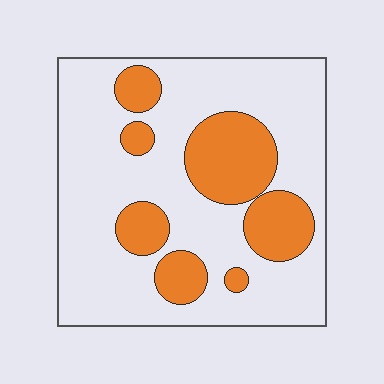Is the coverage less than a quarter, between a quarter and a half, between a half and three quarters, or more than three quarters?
Between a quarter and a half.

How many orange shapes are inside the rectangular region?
7.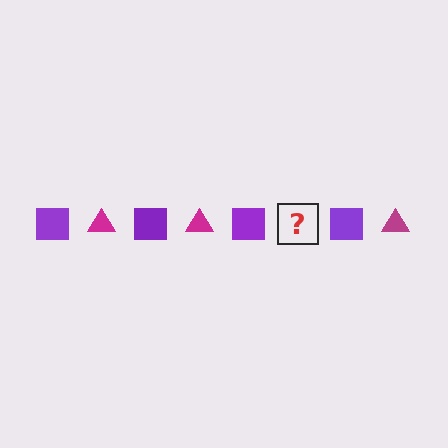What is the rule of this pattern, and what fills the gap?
The rule is that the pattern alternates between purple square and magenta triangle. The gap should be filled with a magenta triangle.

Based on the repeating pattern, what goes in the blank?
The blank should be a magenta triangle.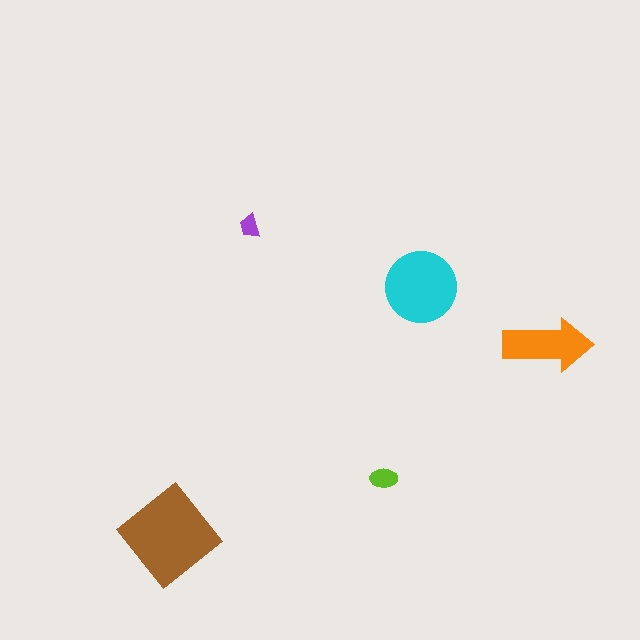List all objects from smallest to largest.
The purple trapezoid, the lime ellipse, the orange arrow, the cyan circle, the brown diamond.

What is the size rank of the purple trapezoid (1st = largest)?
5th.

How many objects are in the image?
There are 5 objects in the image.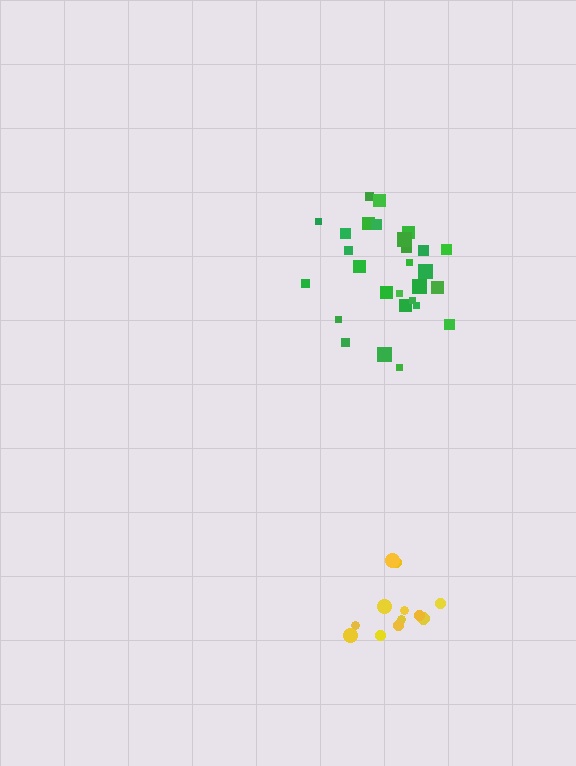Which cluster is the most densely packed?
Green.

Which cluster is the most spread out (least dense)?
Yellow.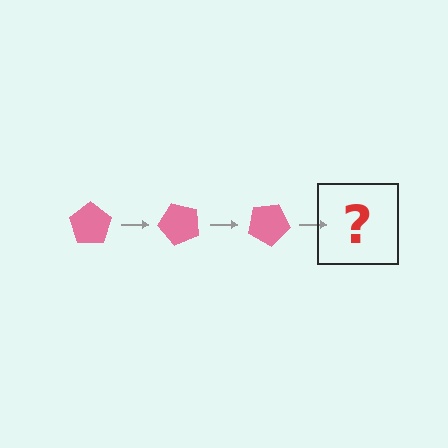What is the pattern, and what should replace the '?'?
The pattern is that the pentagon rotates 50 degrees each step. The '?' should be a pink pentagon rotated 150 degrees.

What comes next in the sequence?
The next element should be a pink pentagon rotated 150 degrees.